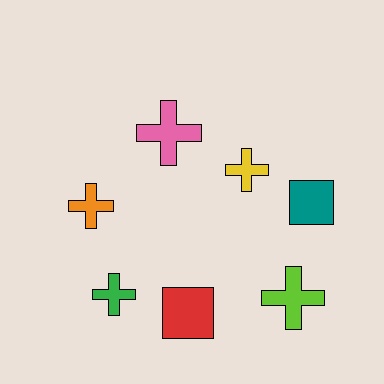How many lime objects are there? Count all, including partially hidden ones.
There is 1 lime object.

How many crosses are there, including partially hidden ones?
There are 5 crosses.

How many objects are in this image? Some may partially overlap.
There are 7 objects.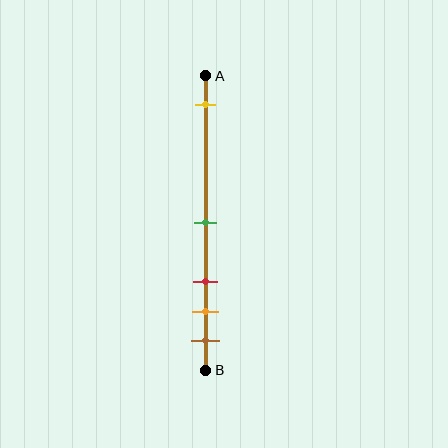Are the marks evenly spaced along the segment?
No, the marks are not evenly spaced.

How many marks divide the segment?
There are 5 marks dividing the segment.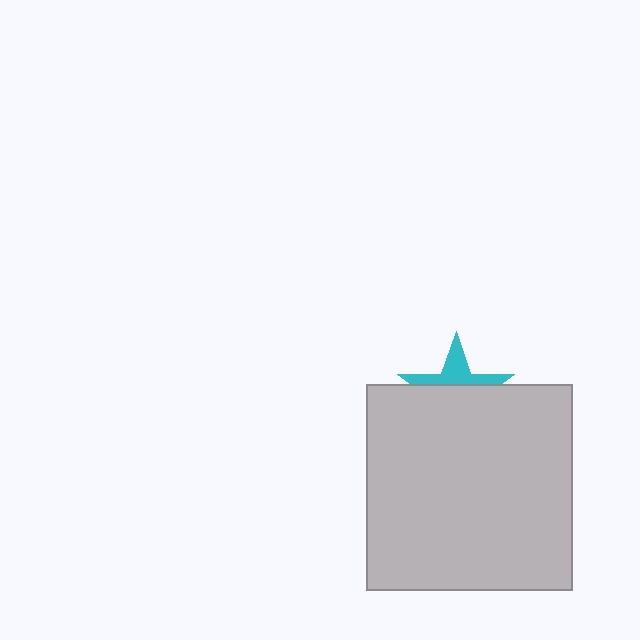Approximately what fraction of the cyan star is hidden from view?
Roughly 62% of the cyan star is hidden behind the light gray square.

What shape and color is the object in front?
The object in front is a light gray square.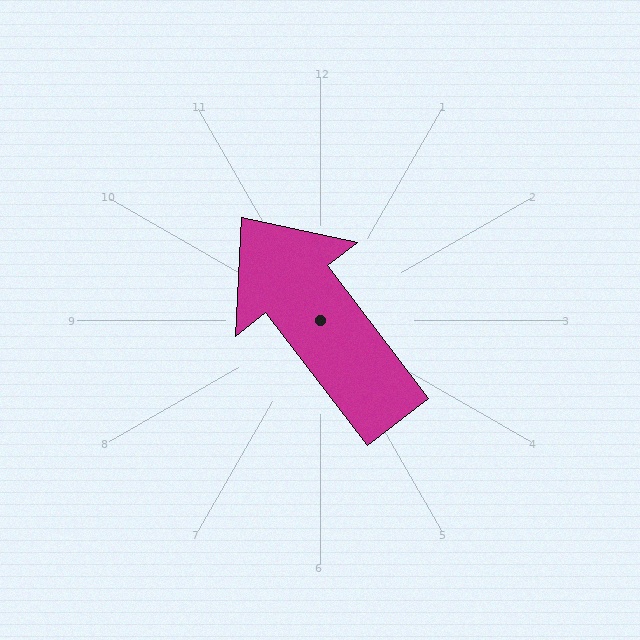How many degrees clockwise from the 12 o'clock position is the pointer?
Approximately 323 degrees.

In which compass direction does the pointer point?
Northwest.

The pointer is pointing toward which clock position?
Roughly 11 o'clock.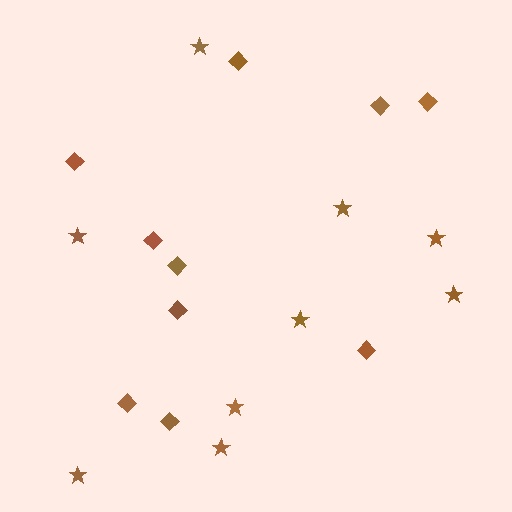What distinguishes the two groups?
There are 2 groups: one group of stars (9) and one group of diamonds (10).